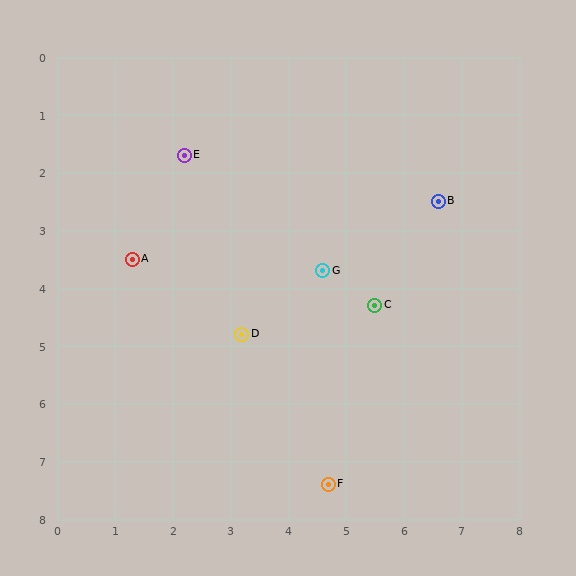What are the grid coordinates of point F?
Point F is at approximately (4.7, 7.4).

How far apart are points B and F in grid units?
Points B and F are about 5.3 grid units apart.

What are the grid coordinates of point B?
Point B is at approximately (6.6, 2.5).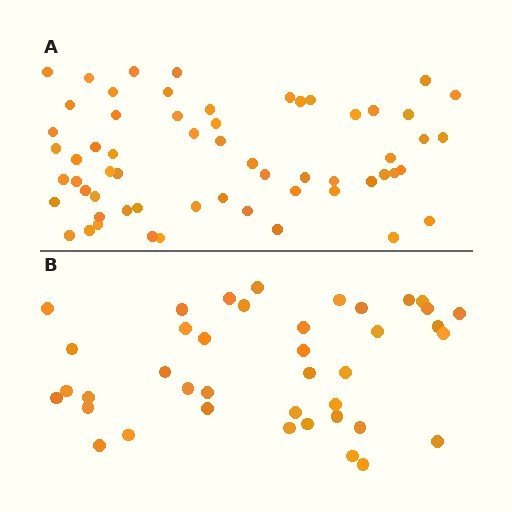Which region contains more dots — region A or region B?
Region A (the top region) has more dots.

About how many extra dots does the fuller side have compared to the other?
Region A has approximately 20 more dots than region B.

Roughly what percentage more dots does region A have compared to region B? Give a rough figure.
About 50% more.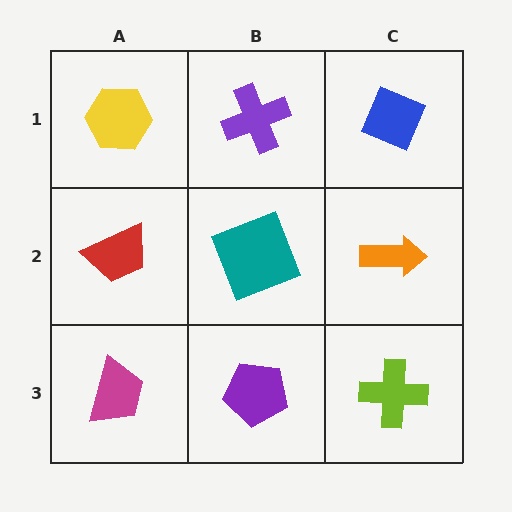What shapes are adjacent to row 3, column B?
A teal square (row 2, column B), a magenta trapezoid (row 3, column A), a lime cross (row 3, column C).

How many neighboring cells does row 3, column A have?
2.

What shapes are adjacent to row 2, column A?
A yellow hexagon (row 1, column A), a magenta trapezoid (row 3, column A), a teal square (row 2, column B).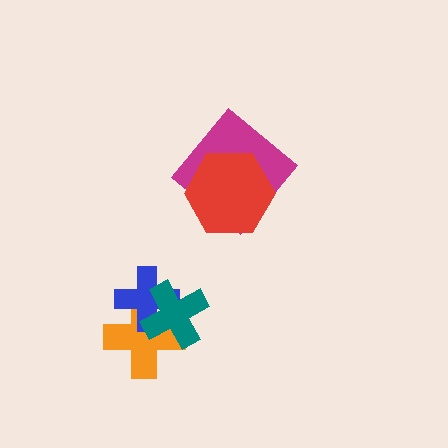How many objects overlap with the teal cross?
2 objects overlap with the teal cross.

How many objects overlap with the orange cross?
2 objects overlap with the orange cross.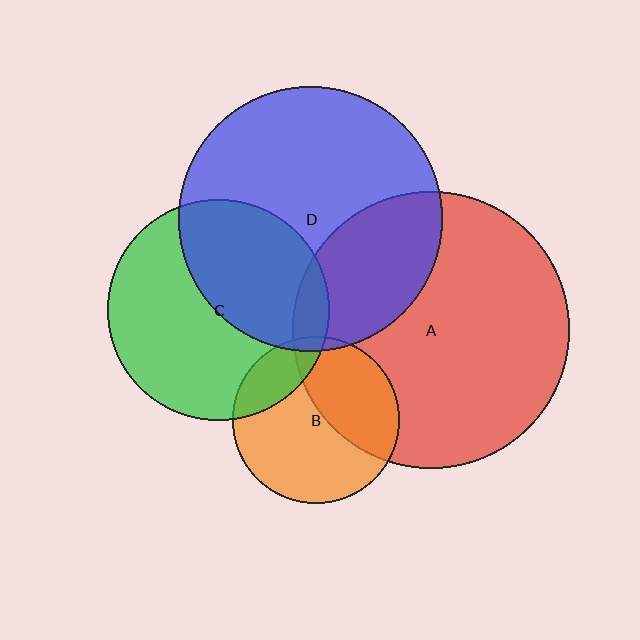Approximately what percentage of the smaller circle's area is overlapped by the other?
Approximately 45%.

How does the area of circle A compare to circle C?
Approximately 1.6 times.